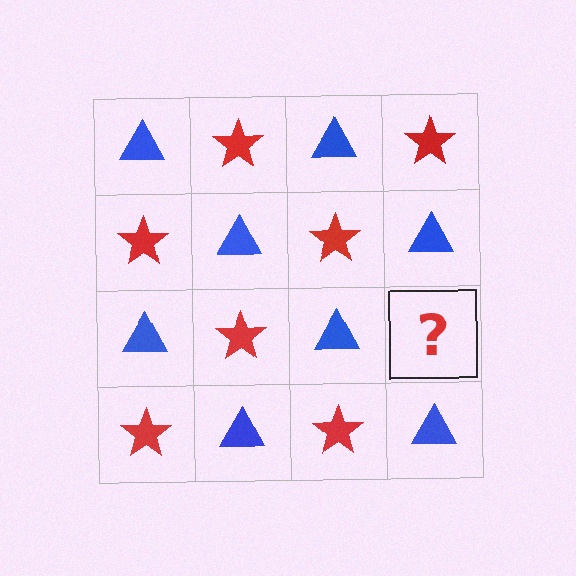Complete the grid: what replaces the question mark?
The question mark should be replaced with a red star.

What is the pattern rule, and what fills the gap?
The rule is that it alternates blue triangle and red star in a checkerboard pattern. The gap should be filled with a red star.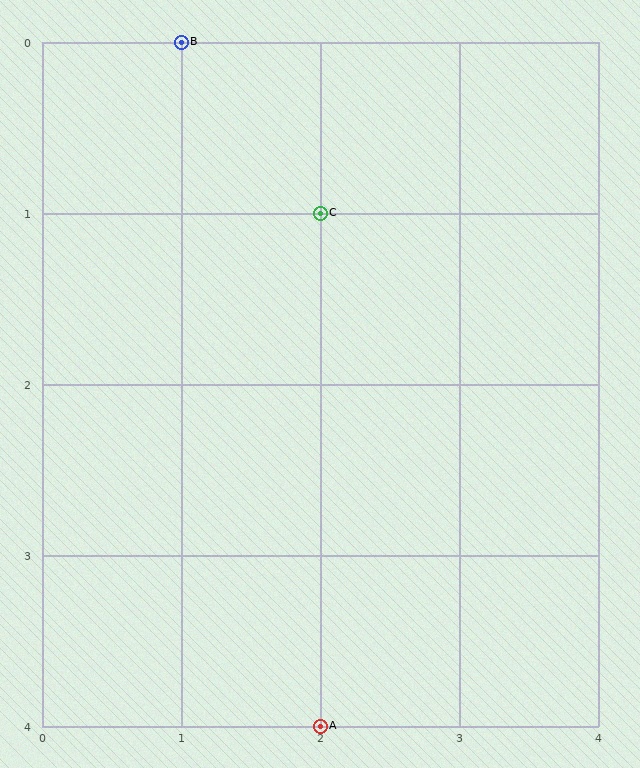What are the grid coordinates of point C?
Point C is at grid coordinates (2, 1).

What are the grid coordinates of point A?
Point A is at grid coordinates (2, 4).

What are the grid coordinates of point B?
Point B is at grid coordinates (1, 0).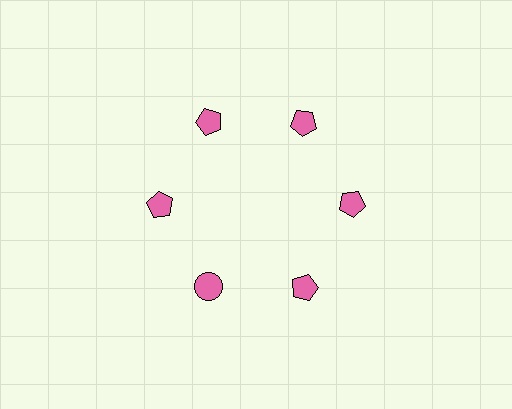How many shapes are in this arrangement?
There are 6 shapes arranged in a ring pattern.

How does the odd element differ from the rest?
It has a different shape: circle instead of pentagon.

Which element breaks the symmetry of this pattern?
The pink circle at roughly the 7 o'clock position breaks the symmetry. All other shapes are pink pentagons.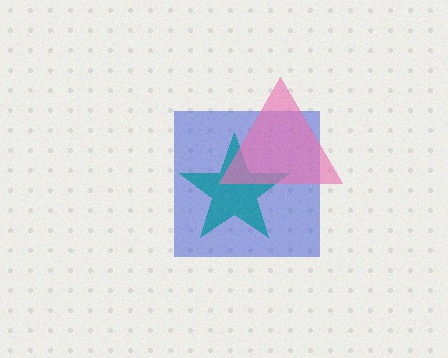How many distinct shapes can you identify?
There are 3 distinct shapes: a blue square, a teal star, a pink triangle.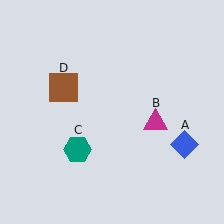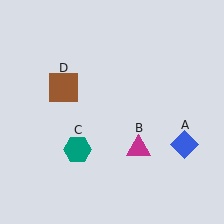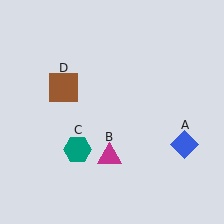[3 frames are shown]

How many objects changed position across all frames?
1 object changed position: magenta triangle (object B).